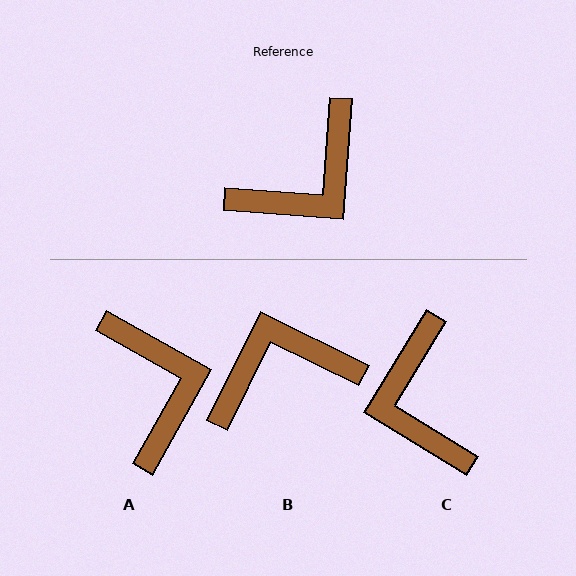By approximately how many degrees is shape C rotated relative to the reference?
Approximately 117 degrees clockwise.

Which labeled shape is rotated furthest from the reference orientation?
B, about 158 degrees away.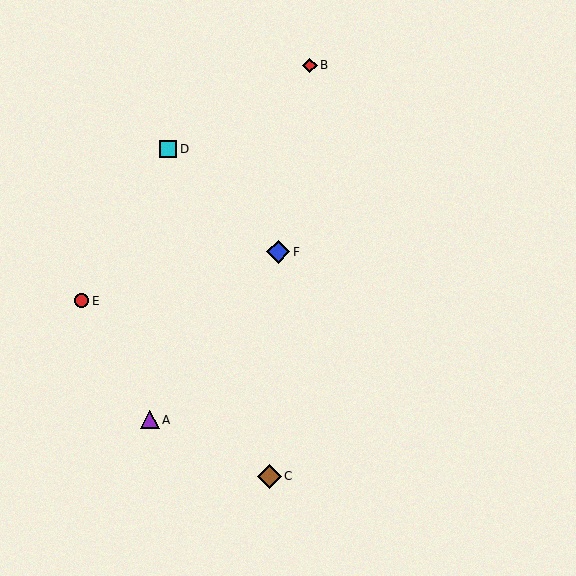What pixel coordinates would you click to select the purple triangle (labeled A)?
Click at (150, 420) to select the purple triangle A.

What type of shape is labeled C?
Shape C is a brown diamond.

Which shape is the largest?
The brown diamond (labeled C) is the largest.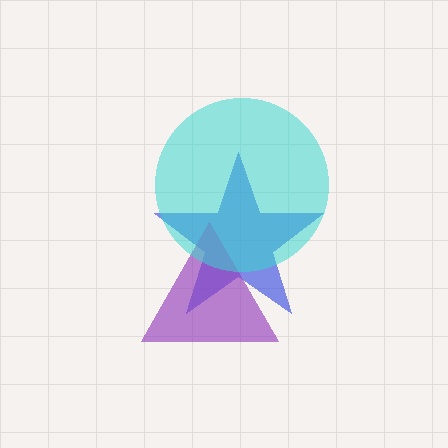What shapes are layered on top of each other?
The layered shapes are: a blue star, a purple triangle, a cyan circle.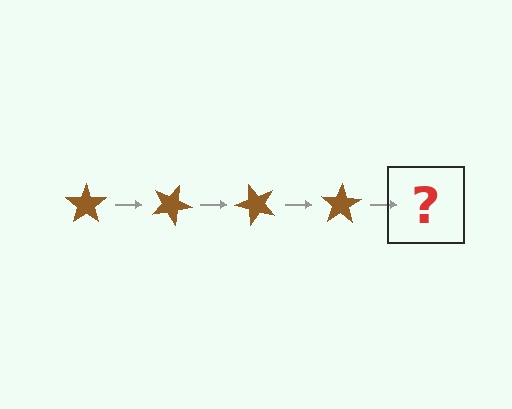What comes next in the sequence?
The next element should be a brown star rotated 100 degrees.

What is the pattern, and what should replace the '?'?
The pattern is that the star rotates 25 degrees each step. The '?' should be a brown star rotated 100 degrees.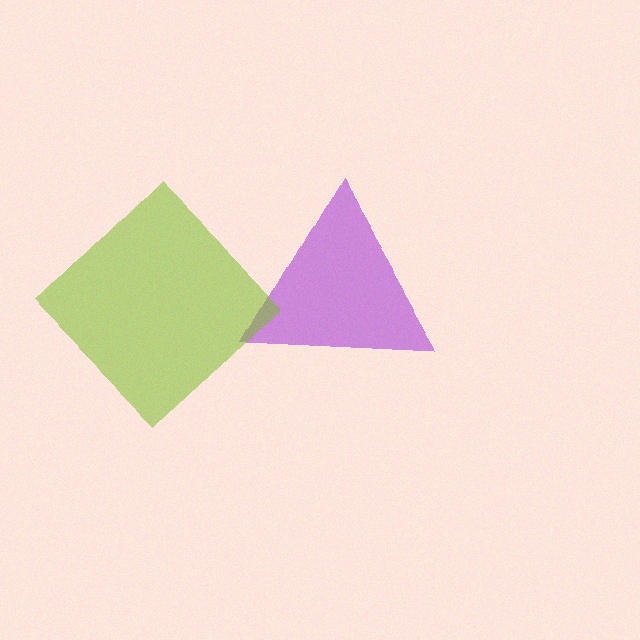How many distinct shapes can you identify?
There are 2 distinct shapes: a purple triangle, a lime diamond.